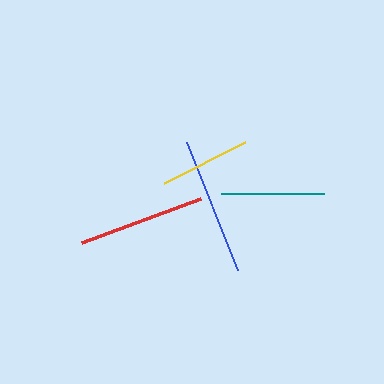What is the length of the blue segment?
The blue segment is approximately 138 pixels long.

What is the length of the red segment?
The red segment is approximately 127 pixels long.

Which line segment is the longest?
The blue line is the longest at approximately 138 pixels.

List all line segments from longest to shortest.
From longest to shortest: blue, red, teal, yellow.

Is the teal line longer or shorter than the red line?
The red line is longer than the teal line.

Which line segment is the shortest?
The yellow line is the shortest at approximately 91 pixels.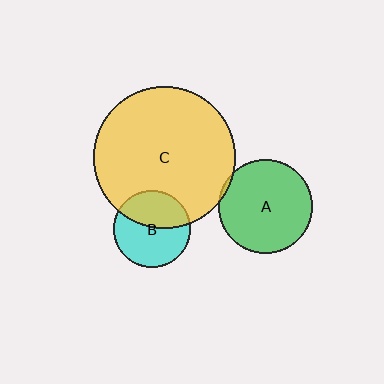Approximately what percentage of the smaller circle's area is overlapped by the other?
Approximately 40%.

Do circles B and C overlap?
Yes.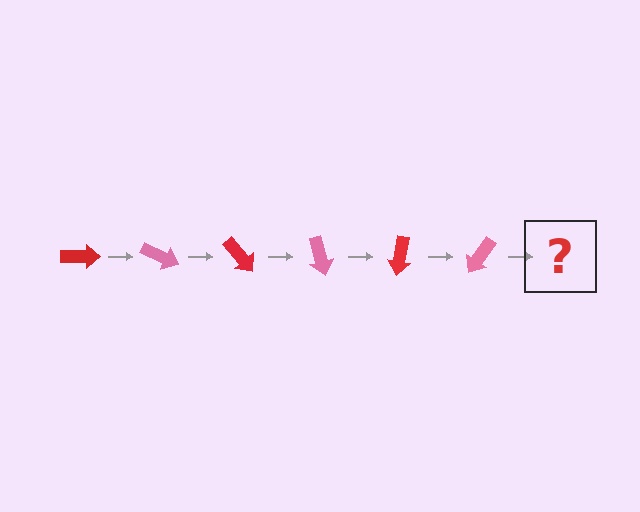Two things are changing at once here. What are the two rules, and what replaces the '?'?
The two rules are that it rotates 25 degrees each step and the color cycles through red and pink. The '?' should be a red arrow, rotated 150 degrees from the start.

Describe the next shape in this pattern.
It should be a red arrow, rotated 150 degrees from the start.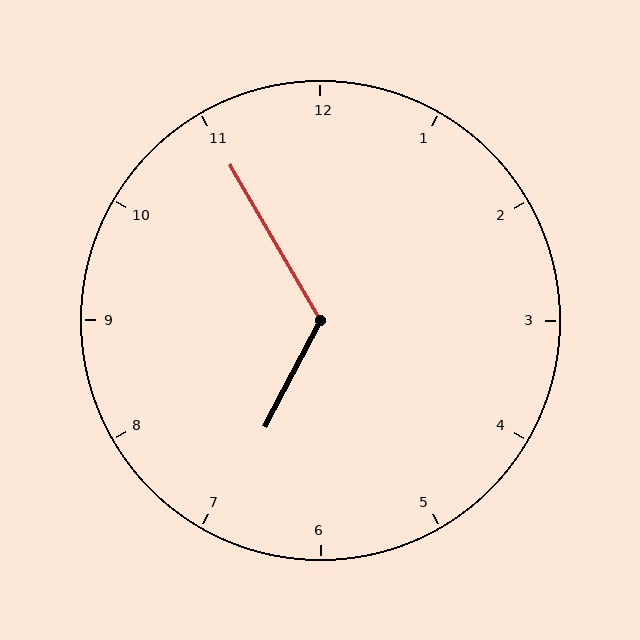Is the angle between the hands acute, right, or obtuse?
It is obtuse.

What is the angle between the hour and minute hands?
Approximately 122 degrees.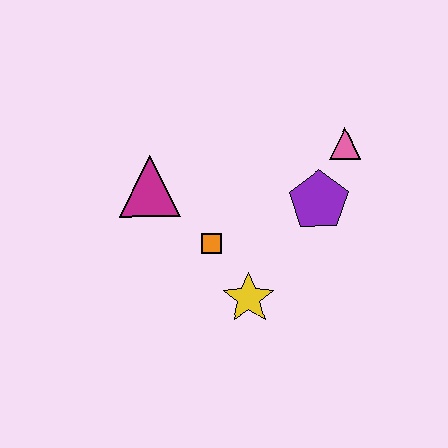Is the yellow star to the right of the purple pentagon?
No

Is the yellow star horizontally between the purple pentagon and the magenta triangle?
Yes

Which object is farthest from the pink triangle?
The magenta triangle is farthest from the pink triangle.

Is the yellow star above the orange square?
No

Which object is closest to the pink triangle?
The purple pentagon is closest to the pink triangle.